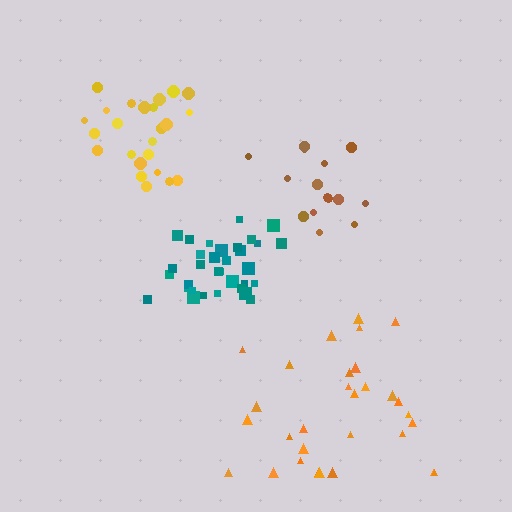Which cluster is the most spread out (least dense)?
Orange.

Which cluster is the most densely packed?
Teal.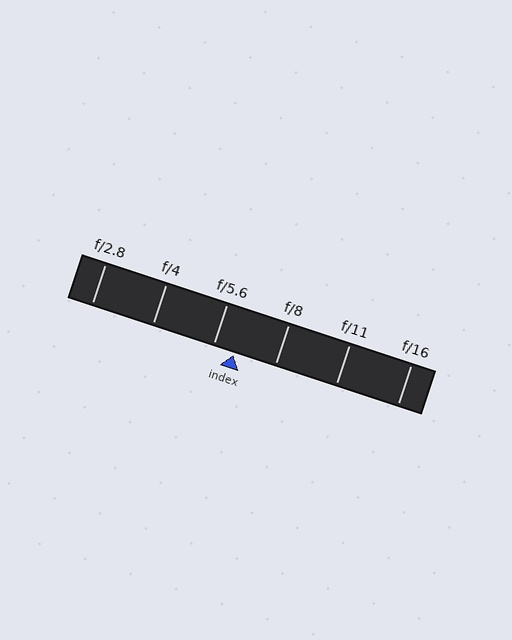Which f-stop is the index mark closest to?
The index mark is closest to f/5.6.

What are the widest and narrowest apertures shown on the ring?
The widest aperture shown is f/2.8 and the narrowest is f/16.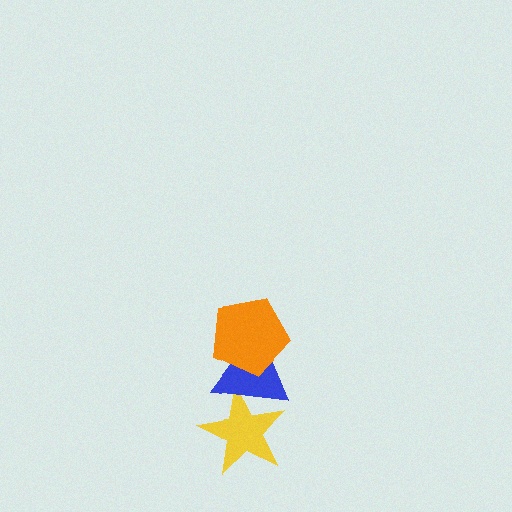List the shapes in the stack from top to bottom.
From top to bottom: the orange pentagon, the blue triangle, the yellow star.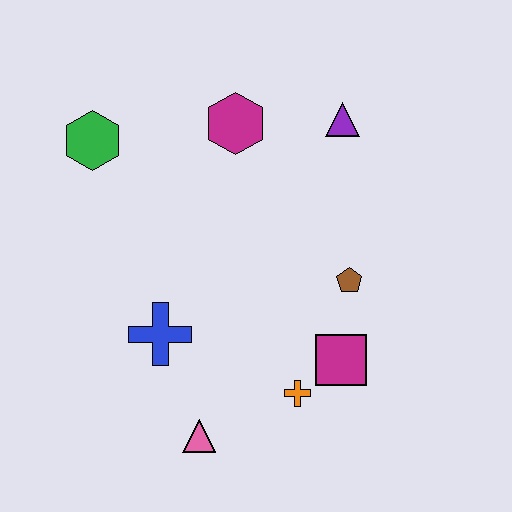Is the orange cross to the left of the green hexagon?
No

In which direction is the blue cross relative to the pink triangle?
The blue cross is above the pink triangle.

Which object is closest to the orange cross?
The magenta square is closest to the orange cross.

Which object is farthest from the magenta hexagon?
The pink triangle is farthest from the magenta hexagon.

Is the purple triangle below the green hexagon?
No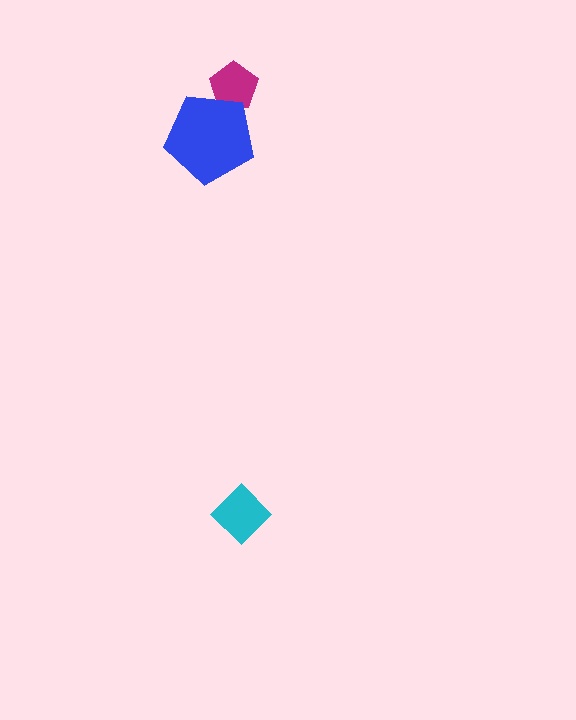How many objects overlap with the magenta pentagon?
1 object overlaps with the magenta pentagon.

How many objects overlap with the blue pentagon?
1 object overlaps with the blue pentagon.